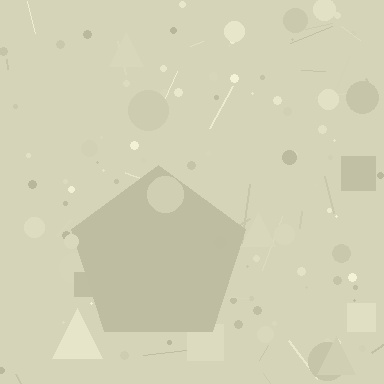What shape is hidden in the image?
A pentagon is hidden in the image.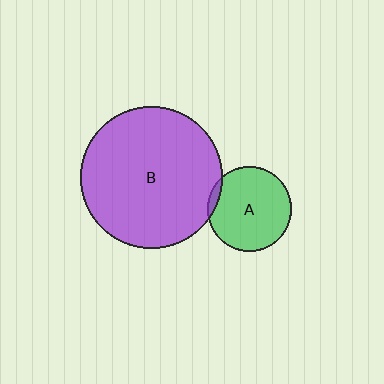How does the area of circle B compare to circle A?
Approximately 2.8 times.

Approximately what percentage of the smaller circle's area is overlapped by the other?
Approximately 5%.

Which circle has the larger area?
Circle B (purple).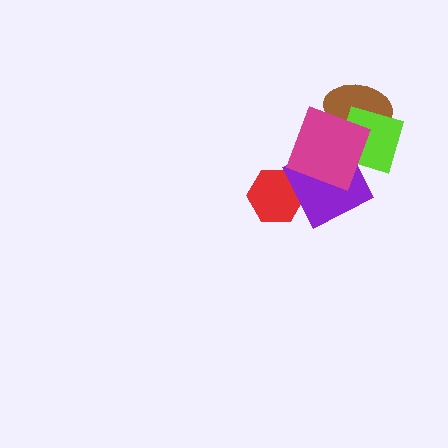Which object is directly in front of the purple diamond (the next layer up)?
The lime diamond is directly in front of the purple diamond.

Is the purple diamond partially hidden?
Yes, it is partially covered by another shape.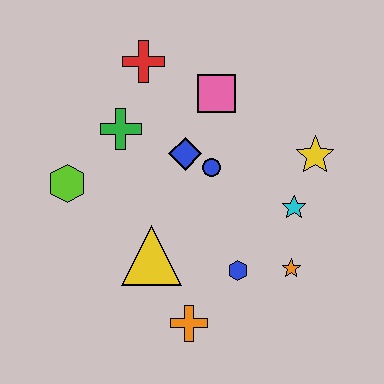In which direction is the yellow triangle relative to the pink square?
The yellow triangle is below the pink square.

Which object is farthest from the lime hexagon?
The yellow star is farthest from the lime hexagon.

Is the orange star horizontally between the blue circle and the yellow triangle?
No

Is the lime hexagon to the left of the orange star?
Yes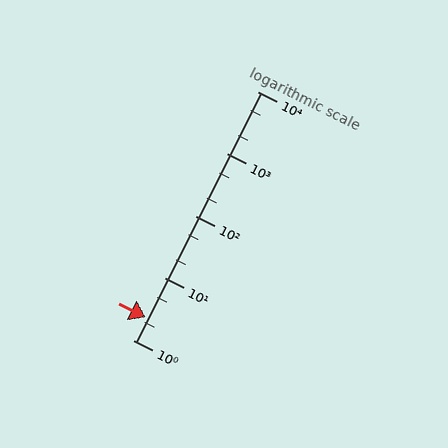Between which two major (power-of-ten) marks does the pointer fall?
The pointer is between 1 and 10.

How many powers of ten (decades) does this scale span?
The scale spans 4 decades, from 1 to 10000.